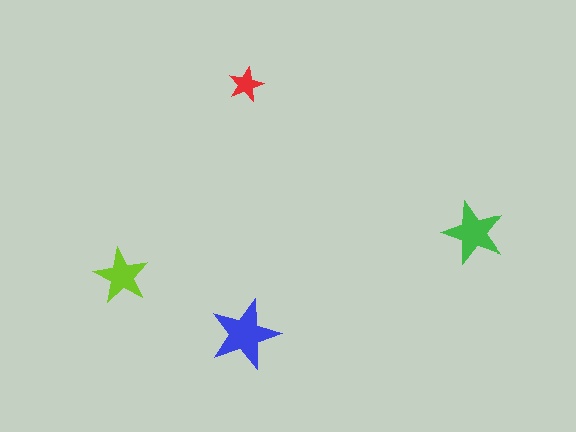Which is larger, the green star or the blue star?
The blue one.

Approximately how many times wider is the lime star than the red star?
About 1.5 times wider.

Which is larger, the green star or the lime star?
The green one.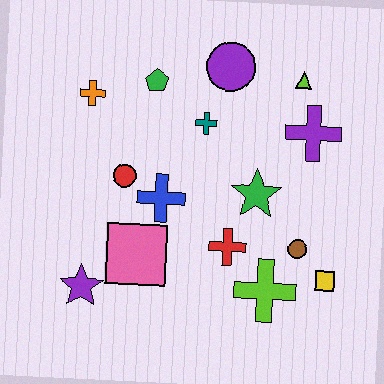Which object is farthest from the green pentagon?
The yellow square is farthest from the green pentagon.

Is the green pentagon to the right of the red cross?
No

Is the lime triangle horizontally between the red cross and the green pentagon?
No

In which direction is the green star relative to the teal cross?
The green star is below the teal cross.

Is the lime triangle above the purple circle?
No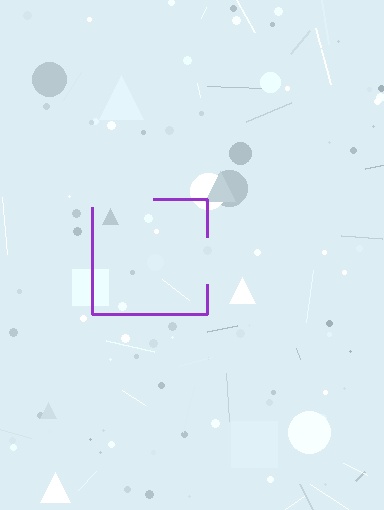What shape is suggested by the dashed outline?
The dashed outline suggests a square.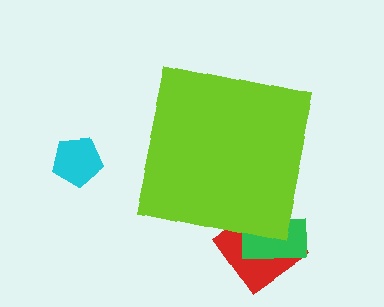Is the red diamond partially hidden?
Yes, the red diamond is partially hidden behind the lime square.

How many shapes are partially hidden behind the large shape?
2 shapes are partially hidden.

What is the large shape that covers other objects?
A lime square.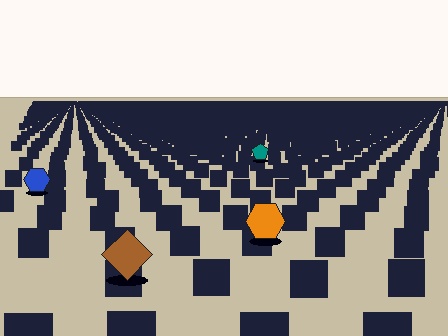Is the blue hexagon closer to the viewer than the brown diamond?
No. The brown diamond is closer — you can tell from the texture gradient: the ground texture is coarser near it.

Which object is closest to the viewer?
The brown diamond is closest. The texture marks near it are larger and more spread out.